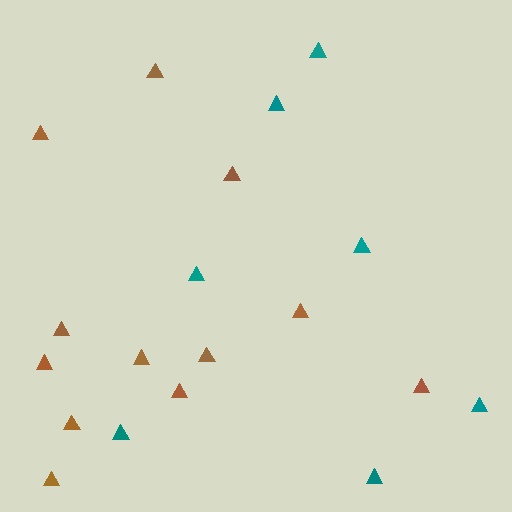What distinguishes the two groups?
There are 2 groups: one group of teal triangles (7) and one group of brown triangles (12).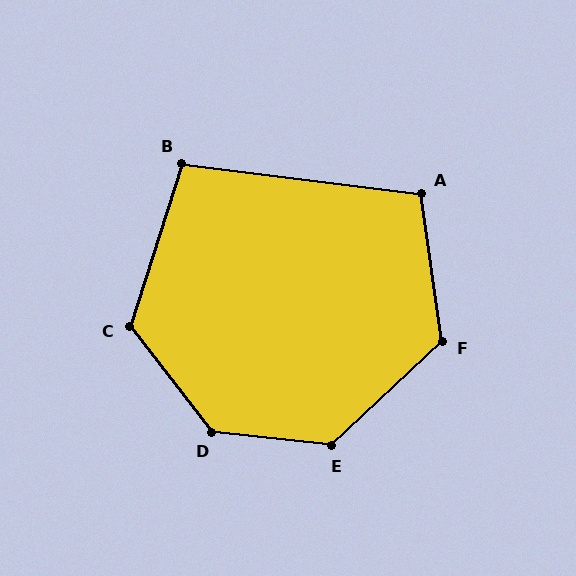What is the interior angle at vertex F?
Approximately 125 degrees (obtuse).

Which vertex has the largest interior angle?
D, at approximately 134 degrees.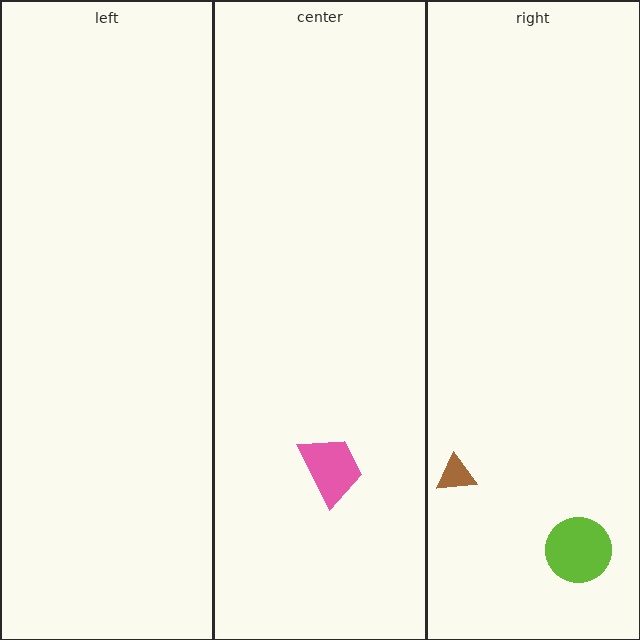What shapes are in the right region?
The lime circle, the brown triangle.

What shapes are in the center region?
The pink trapezoid.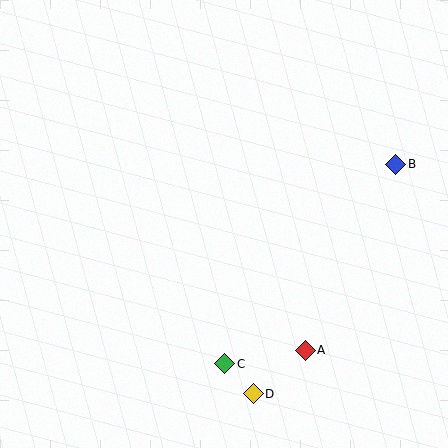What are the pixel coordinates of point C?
Point C is at (225, 364).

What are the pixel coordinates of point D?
Point D is at (253, 394).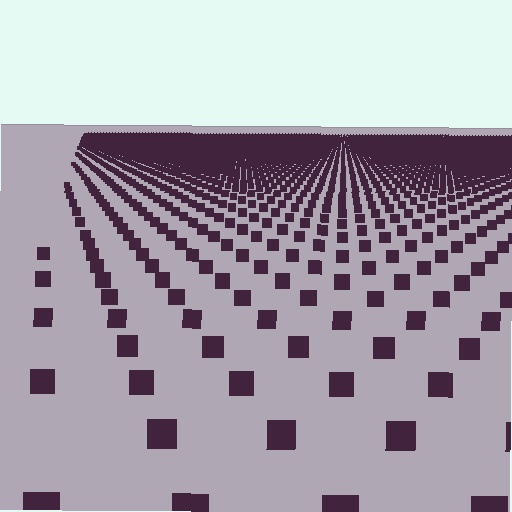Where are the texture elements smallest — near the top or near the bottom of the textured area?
Near the top.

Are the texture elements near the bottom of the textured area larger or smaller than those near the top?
Larger. Near the bottom, elements are closer to the viewer and appear at a bigger on-screen size.